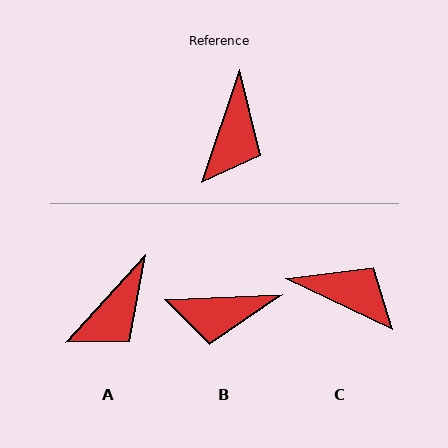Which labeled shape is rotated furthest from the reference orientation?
C, about 83 degrees away.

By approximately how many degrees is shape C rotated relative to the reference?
Approximately 83 degrees counter-clockwise.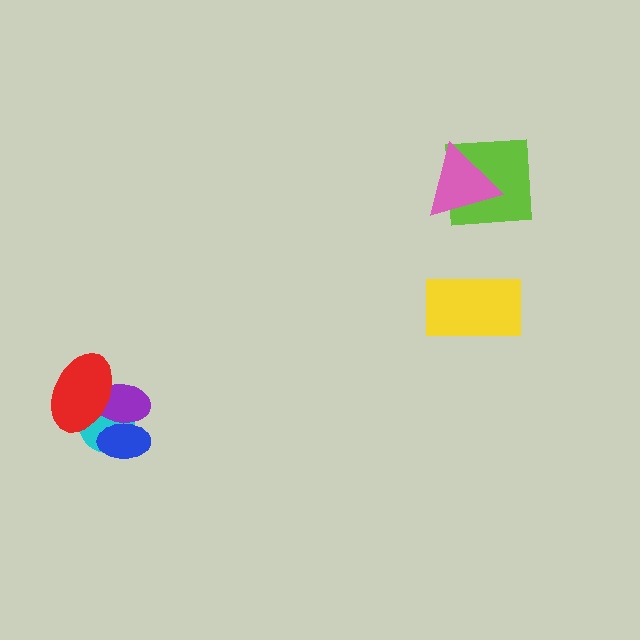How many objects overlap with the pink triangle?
1 object overlaps with the pink triangle.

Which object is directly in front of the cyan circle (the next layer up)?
The blue ellipse is directly in front of the cyan circle.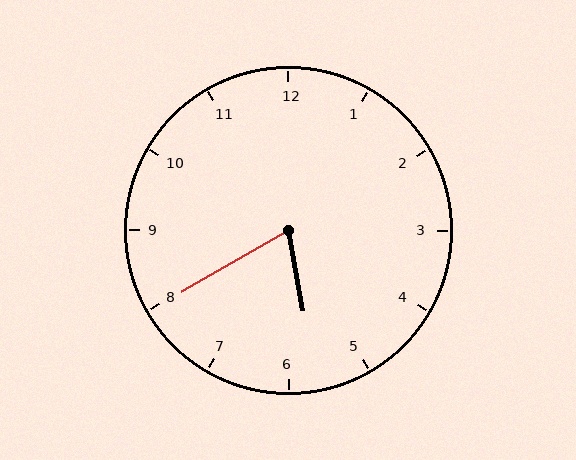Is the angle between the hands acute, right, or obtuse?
It is acute.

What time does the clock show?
5:40.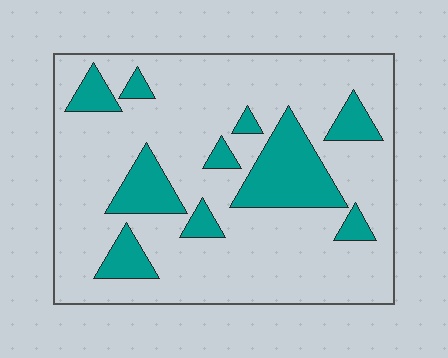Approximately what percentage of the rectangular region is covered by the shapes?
Approximately 20%.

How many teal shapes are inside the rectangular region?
10.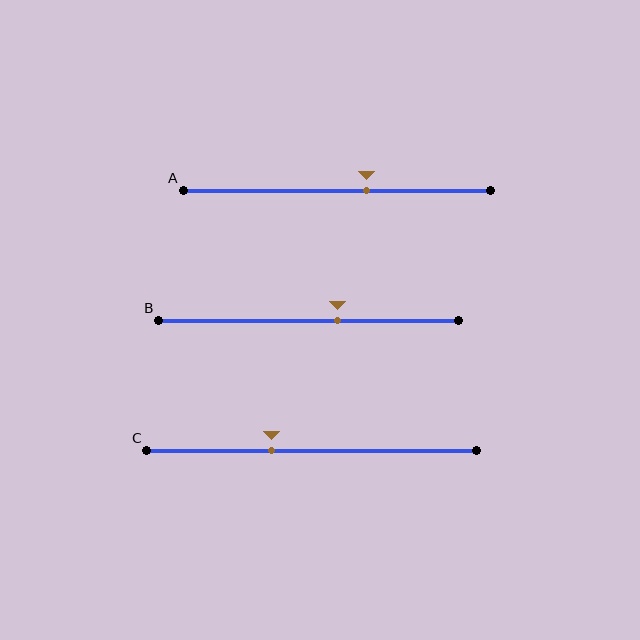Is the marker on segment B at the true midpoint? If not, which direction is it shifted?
No, the marker on segment B is shifted to the right by about 10% of the segment length.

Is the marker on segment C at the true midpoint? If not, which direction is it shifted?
No, the marker on segment C is shifted to the left by about 12% of the segment length.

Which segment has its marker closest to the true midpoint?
Segment A has its marker closest to the true midpoint.